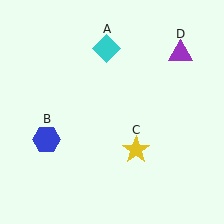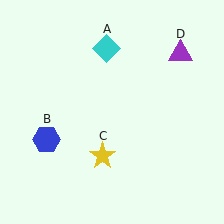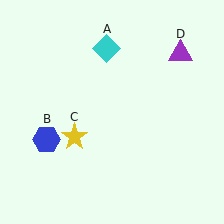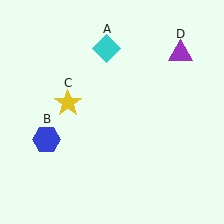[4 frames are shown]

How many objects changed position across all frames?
1 object changed position: yellow star (object C).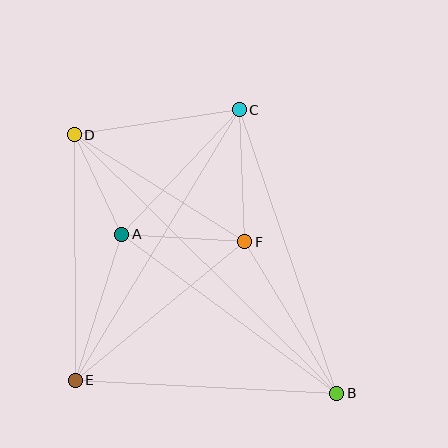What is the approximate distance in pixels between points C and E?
The distance between C and E is approximately 316 pixels.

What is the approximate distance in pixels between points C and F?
The distance between C and F is approximately 132 pixels.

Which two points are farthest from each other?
Points B and D are farthest from each other.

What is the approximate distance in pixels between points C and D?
The distance between C and D is approximately 167 pixels.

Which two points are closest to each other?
Points A and D are closest to each other.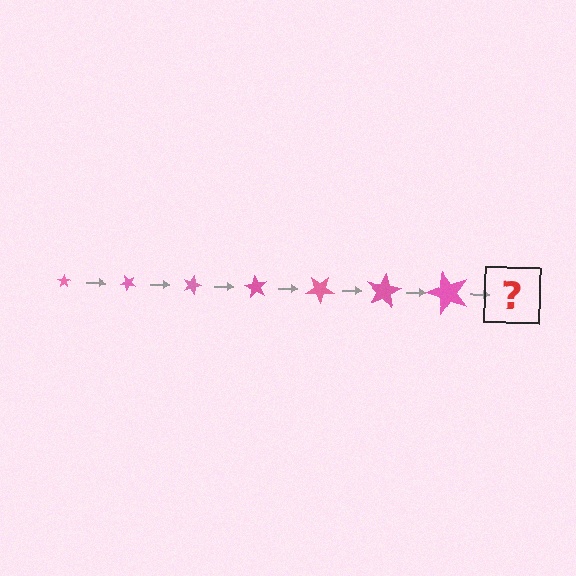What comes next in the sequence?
The next element should be a star, larger than the previous one and rotated 315 degrees from the start.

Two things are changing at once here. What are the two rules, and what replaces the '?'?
The two rules are that the star grows larger each step and it rotates 45 degrees each step. The '?' should be a star, larger than the previous one and rotated 315 degrees from the start.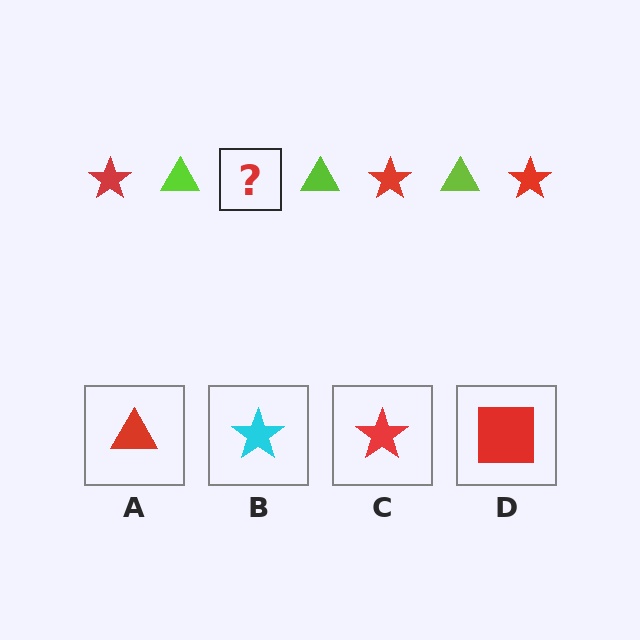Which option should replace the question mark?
Option C.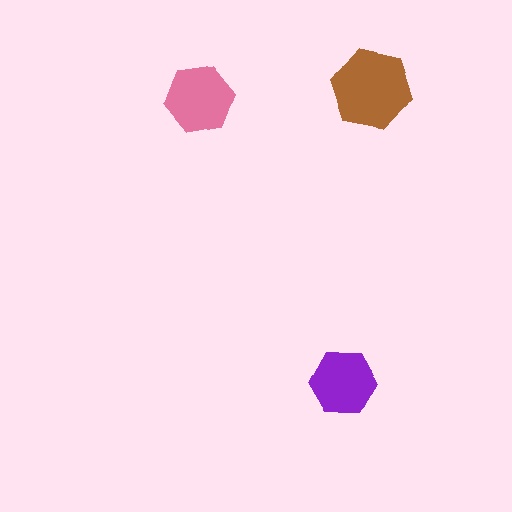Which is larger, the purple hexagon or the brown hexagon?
The brown one.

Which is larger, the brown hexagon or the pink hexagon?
The brown one.